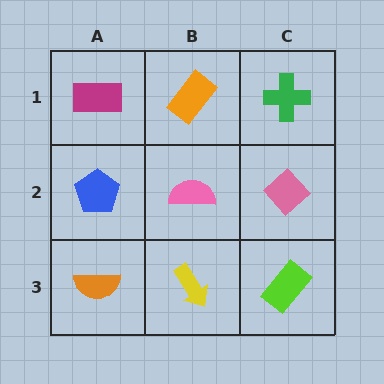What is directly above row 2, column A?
A magenta rectangle.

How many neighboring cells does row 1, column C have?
2.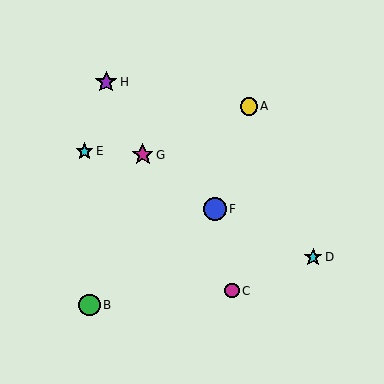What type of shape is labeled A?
Shape A is a yellow circle.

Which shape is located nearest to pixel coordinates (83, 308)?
The green circle (labeled B) at (89, 305) is nearest to that location.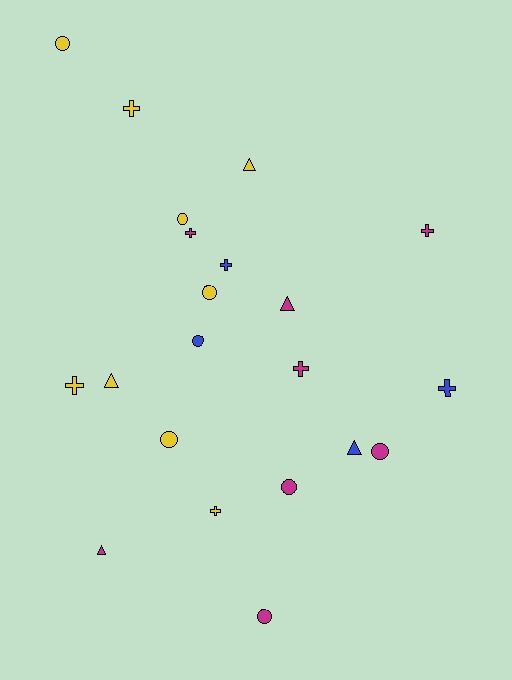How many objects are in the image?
There are 21 objects.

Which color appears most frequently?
Yellow, with 9 objects.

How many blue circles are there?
There is 1 blue circle.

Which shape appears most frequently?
Circle, with 8 objects.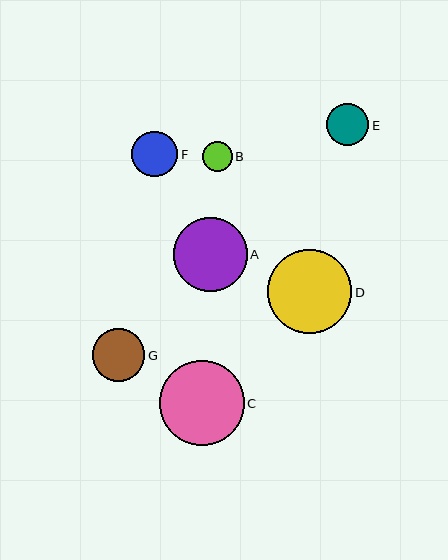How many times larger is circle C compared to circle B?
Circle C is approximately 2.8 times the size of circle B.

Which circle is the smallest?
Circle B is the smallest with a size of approximately 30 pixels.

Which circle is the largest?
Circle C is the largest with a size of approximately 85 pixels.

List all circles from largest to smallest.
From largest to smallest: C, D, A, G, F, E, B.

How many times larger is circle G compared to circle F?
Circle G is approximately 1.1 times the size of circle F.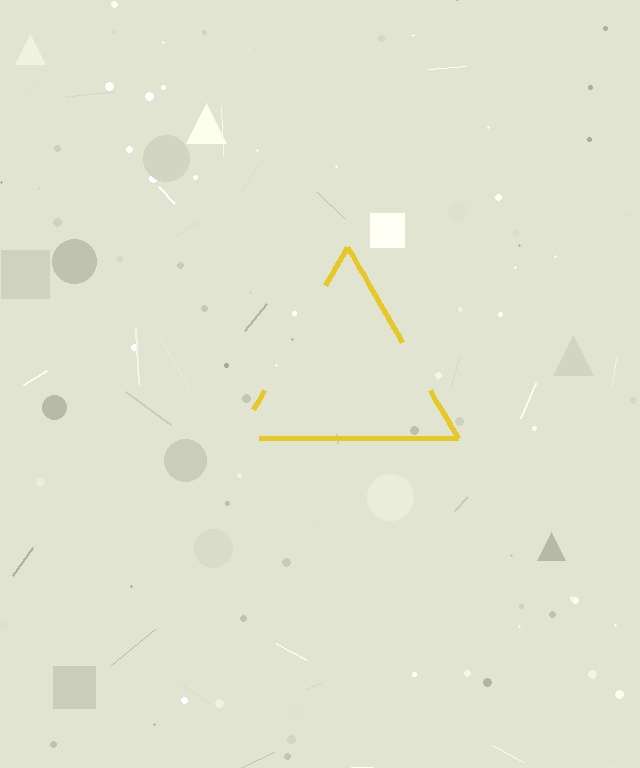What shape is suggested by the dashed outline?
The dashed outline suggests a triangle.